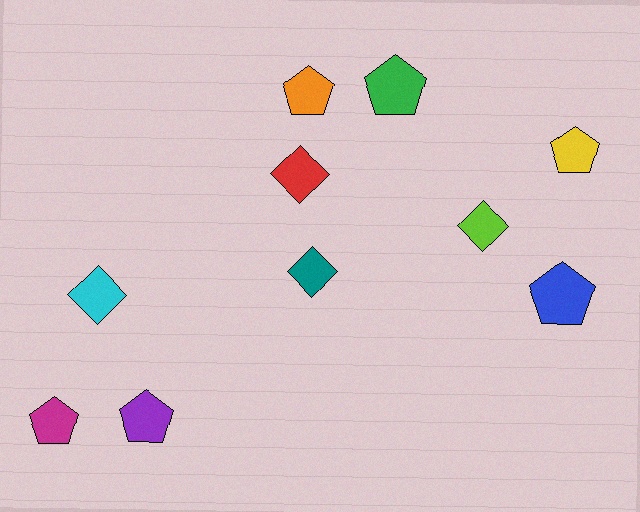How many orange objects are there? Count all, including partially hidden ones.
There is 1 orange object.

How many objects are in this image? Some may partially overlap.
There are 10 objects.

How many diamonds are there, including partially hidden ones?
There are 4 diamonds.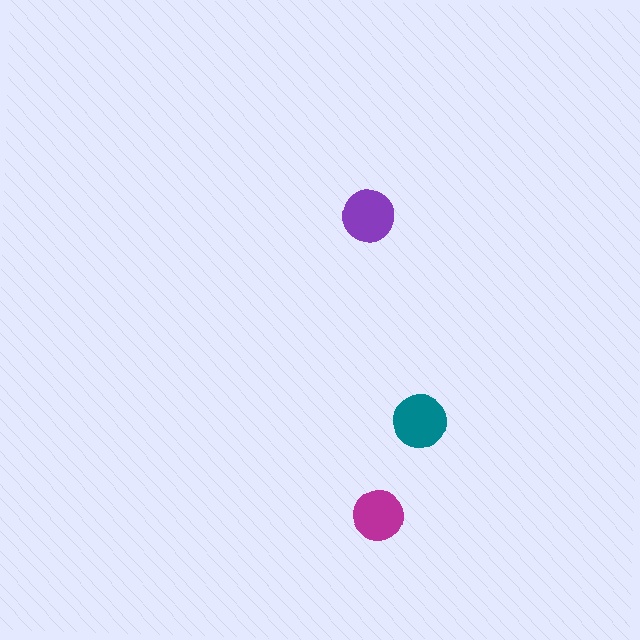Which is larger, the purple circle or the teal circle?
The teal one.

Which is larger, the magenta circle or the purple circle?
The purple one.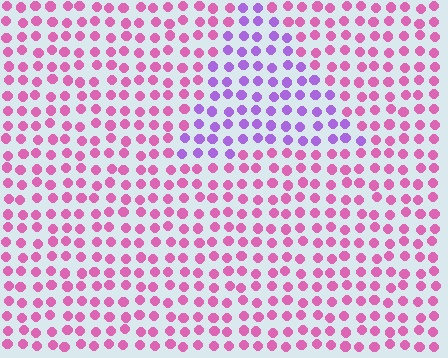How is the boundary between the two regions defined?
The boundary is defined purely by a slight shift in hue (about 46 degrees). Spacing, size, and orientation are identical on both sides.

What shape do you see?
I see a triangle.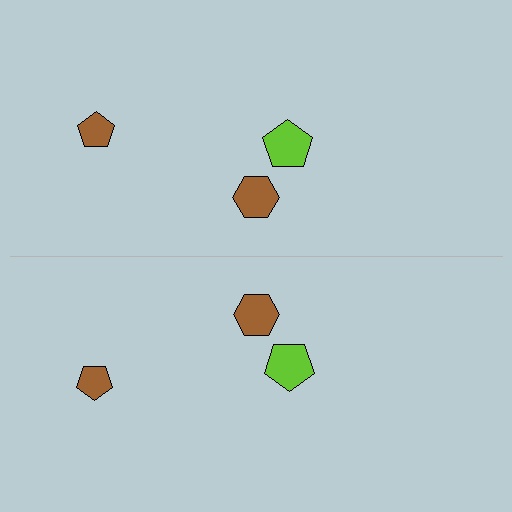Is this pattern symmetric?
Yes, this pattern has bilateral (reflection) symmetry.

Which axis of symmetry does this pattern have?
The pattern has a horizontal axis of symmetry running through the center of the image.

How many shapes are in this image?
There are 6 shapes in this image.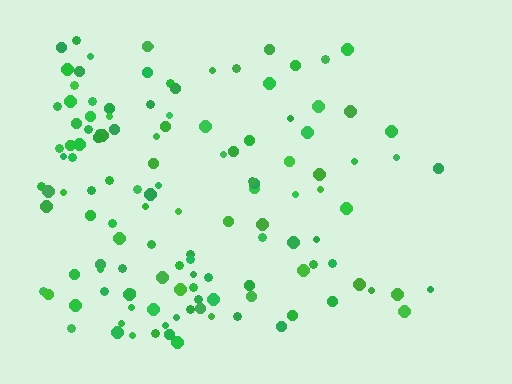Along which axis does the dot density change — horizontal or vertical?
Horizontal.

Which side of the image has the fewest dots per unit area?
The right.